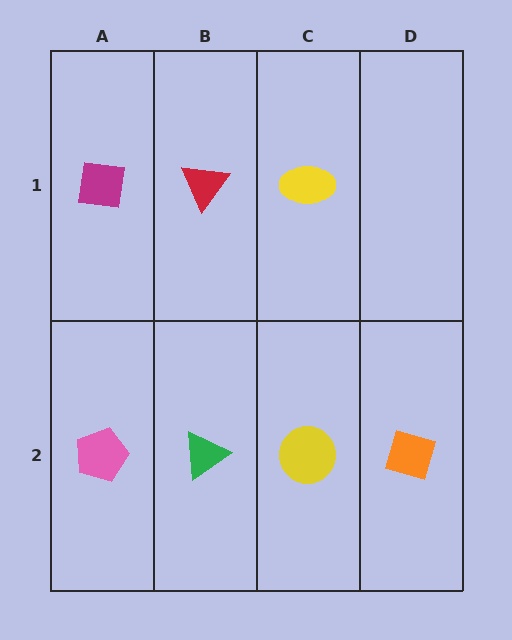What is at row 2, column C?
A yellow circle.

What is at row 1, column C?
A yellow ellipse.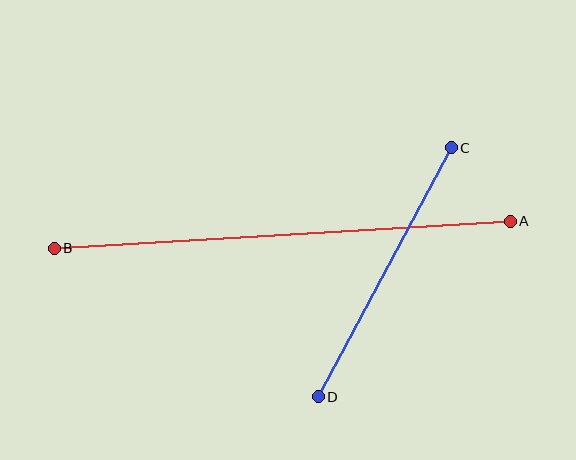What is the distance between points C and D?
The distance is approximately 282 pixels.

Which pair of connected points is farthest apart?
Points A and B are farthest apart.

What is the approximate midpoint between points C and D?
The midpoint is at approximately (385, 272) pixels.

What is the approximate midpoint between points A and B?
The midpoint is at approximately (282, 235) pixels.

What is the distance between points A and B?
The distance is approximately 457 pixels.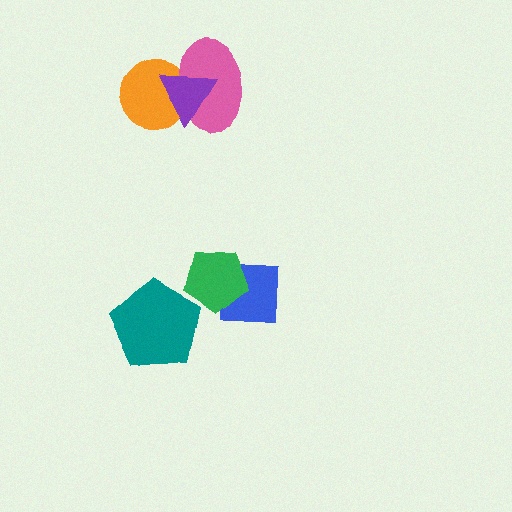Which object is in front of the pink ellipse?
The purple triangle is in front of the pink ellipse.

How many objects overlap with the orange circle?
2 objects overlap with the orange circle.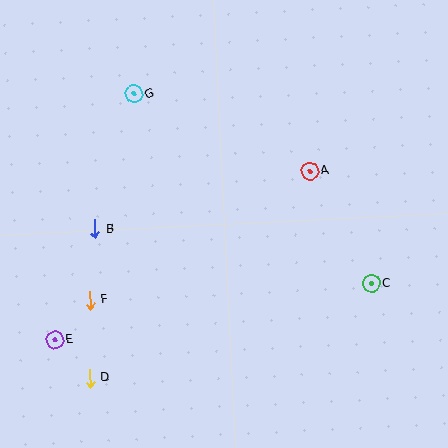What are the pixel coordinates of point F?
Point F is at (90, 300).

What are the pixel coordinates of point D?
Point D is at (90, 378).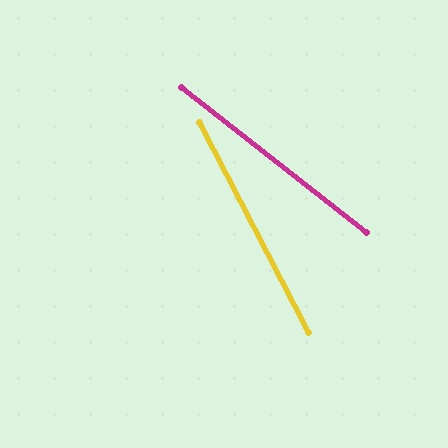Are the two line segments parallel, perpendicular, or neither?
Neither parallel nor perpendicular — they differ by about 25°.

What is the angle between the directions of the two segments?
Approximately 25 degrees.